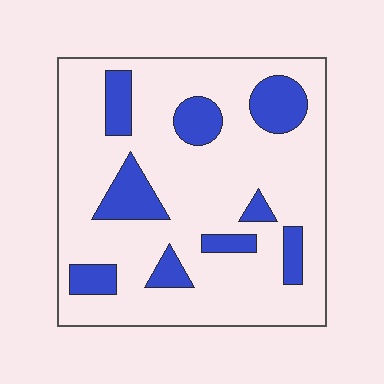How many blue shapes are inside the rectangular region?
9.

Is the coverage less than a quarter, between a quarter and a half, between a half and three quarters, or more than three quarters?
Less than a quarter.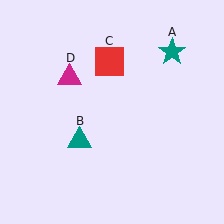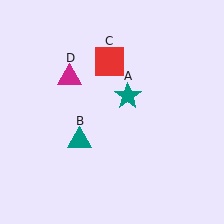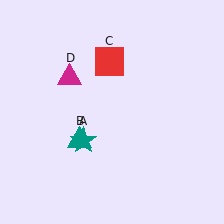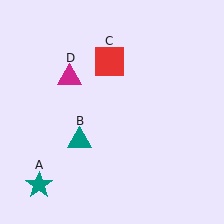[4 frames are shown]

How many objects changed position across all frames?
1 object changed position: teal star (object A).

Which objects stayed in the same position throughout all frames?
Teal triangle (object B) and red square (object C) and magenta triangle (object D) remained stationary.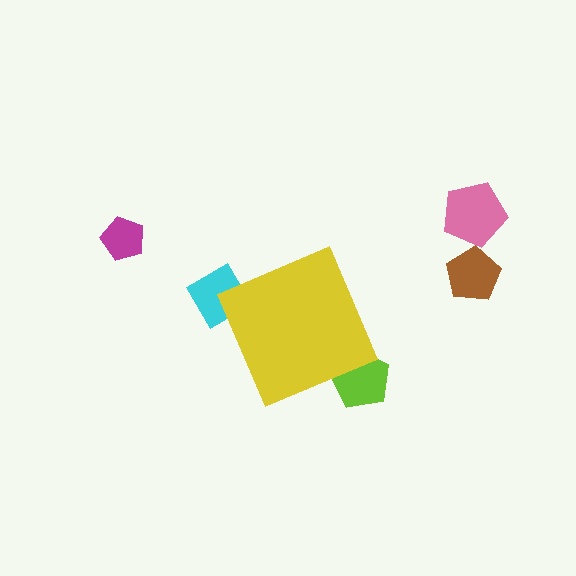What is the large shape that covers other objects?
A yellow diamond.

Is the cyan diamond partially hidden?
Yes, the cyan diamond is partially hidden behind the yellow diamond.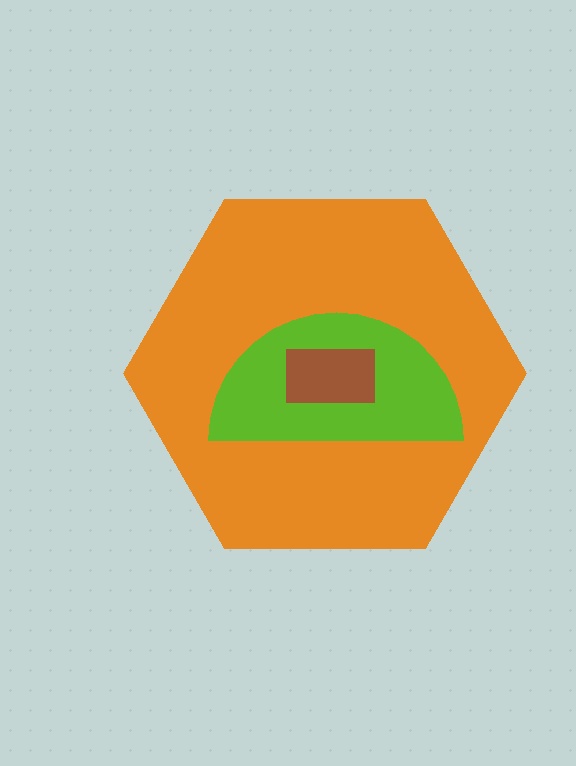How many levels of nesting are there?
3.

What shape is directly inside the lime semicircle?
The brown rectangle.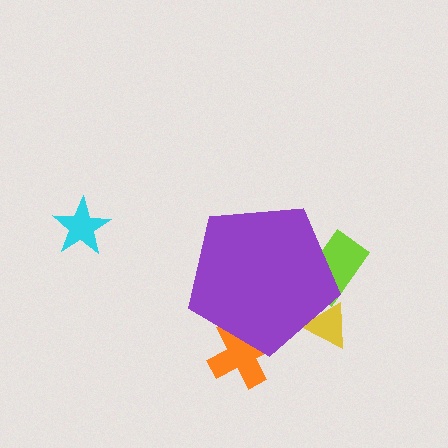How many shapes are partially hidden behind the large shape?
3 shapes are partially hidden.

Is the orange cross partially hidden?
Yes, the orange cross is partially hidden behind the purple pentagon.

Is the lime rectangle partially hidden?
Yes, the lime rectangle is partially hidden behind the purple pentagon.